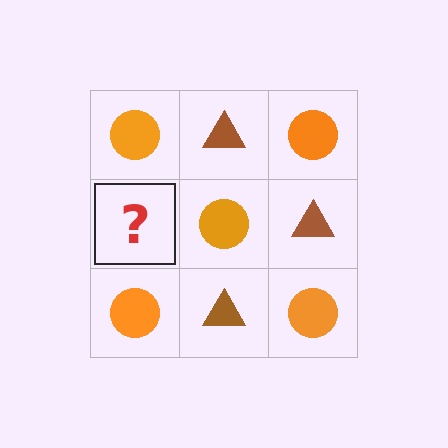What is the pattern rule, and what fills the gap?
The rule is that it alternates orange circle and brown triangle in a checkerboard pattern. The gap should be filled with a brown triangle.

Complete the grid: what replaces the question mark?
The question mark should be replaced with a brown triangle.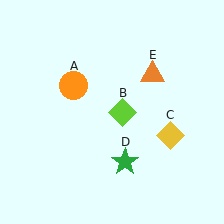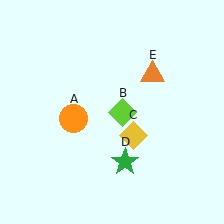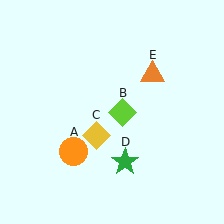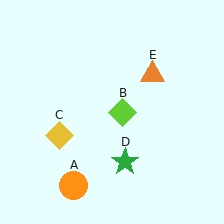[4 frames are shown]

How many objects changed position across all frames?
2 objects changed position: orange circle (object A), yellow diamond (object C).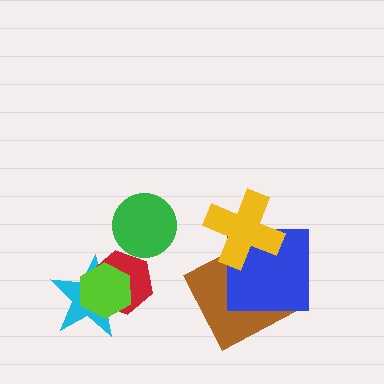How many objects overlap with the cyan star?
2 objects overlap with the cyan star.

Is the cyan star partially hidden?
Yes, it is partially covered by another shape.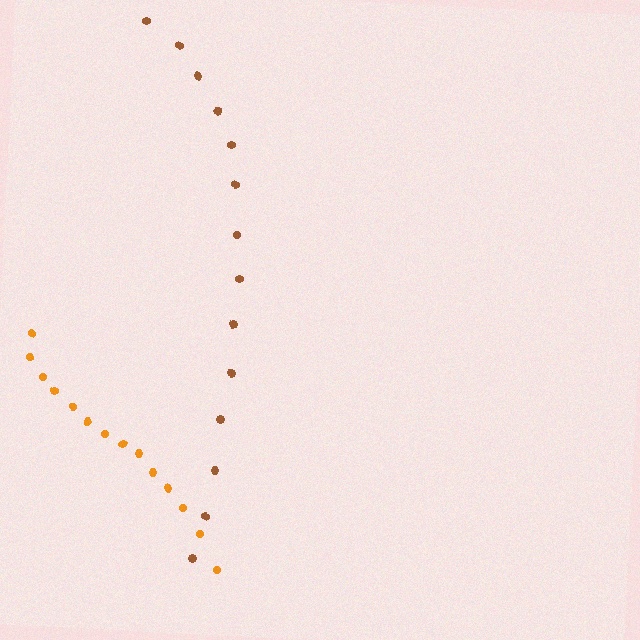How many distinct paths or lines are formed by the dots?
There are 2 distinct paths.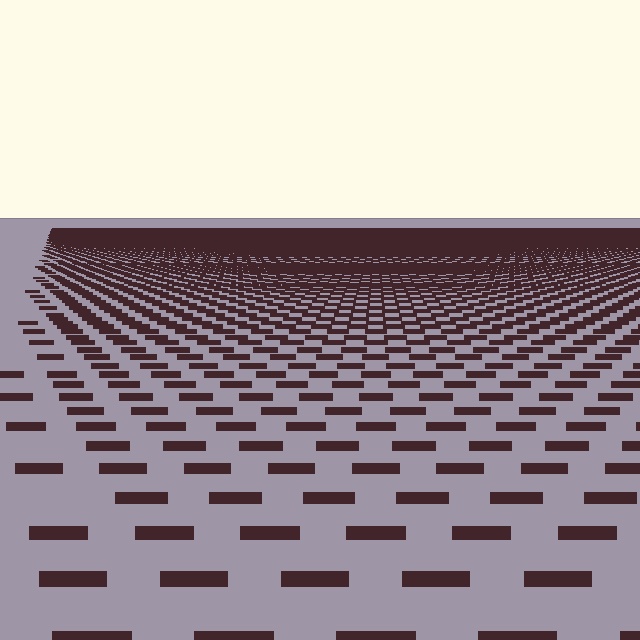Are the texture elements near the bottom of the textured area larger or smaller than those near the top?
Larger. Near the bottom, elements are closer to the viewer and appear at a bigger on-screen size.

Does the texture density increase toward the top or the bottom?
Density increases toward the top.